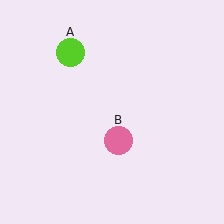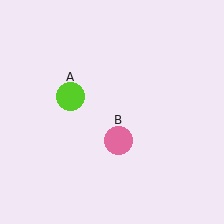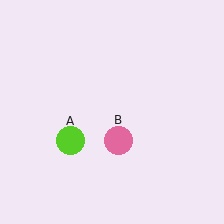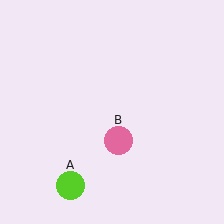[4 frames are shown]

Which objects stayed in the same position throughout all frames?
Pink circle (object B) remained stationary.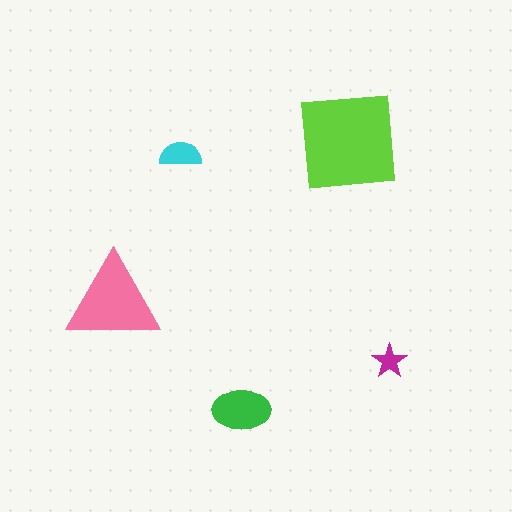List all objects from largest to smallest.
The lime square, the pink triangle, the green ellipse, the cyan semicircle, the magenta star.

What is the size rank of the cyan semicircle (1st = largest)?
4th.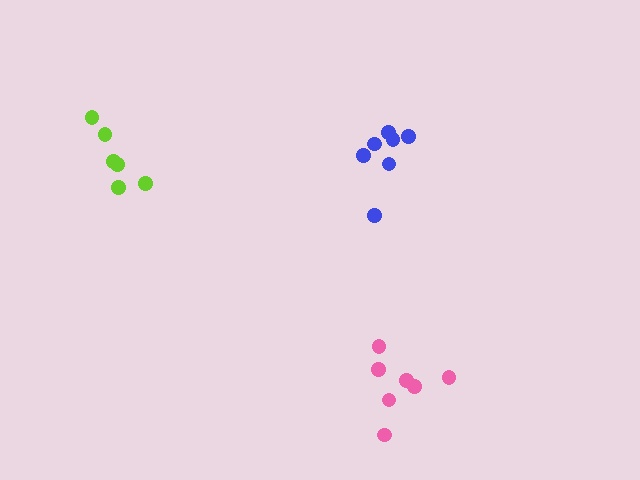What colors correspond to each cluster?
The clusters are colored: lime, blue, pink.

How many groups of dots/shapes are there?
There are 3 groups.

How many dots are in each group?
Group 1: 6 dots, Group 2: 7 dots, Group 3: 7 dots (20 total).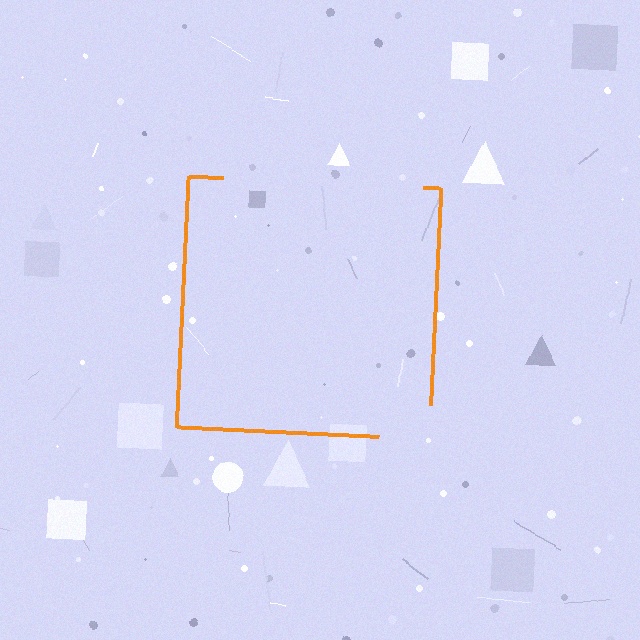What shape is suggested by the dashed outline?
The dashed outline suggests a square.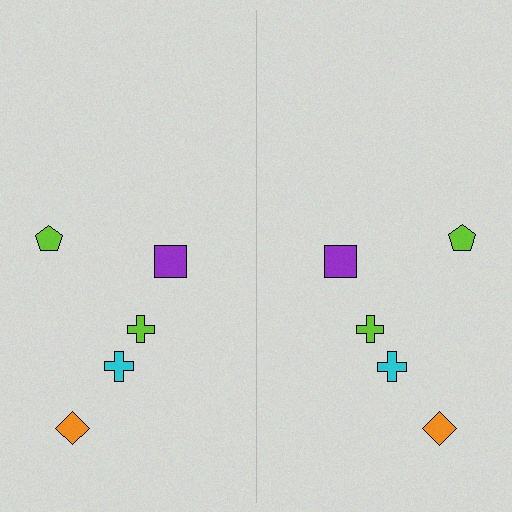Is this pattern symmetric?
Yes, this pattern has bilateral (reflection) symmetry.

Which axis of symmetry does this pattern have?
The pattern has a vertical axis of symmetry running through the center of the image.